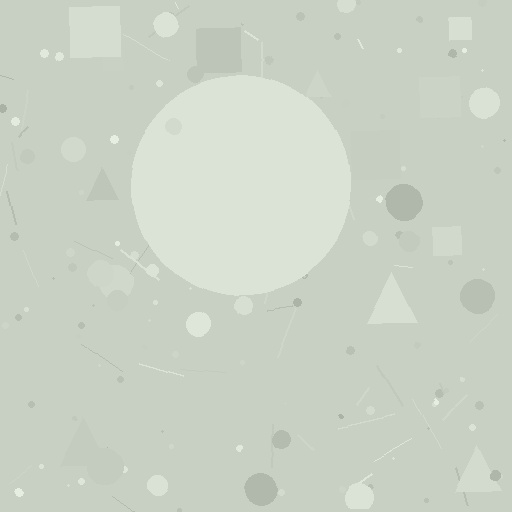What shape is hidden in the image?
A circle is hidden in the image.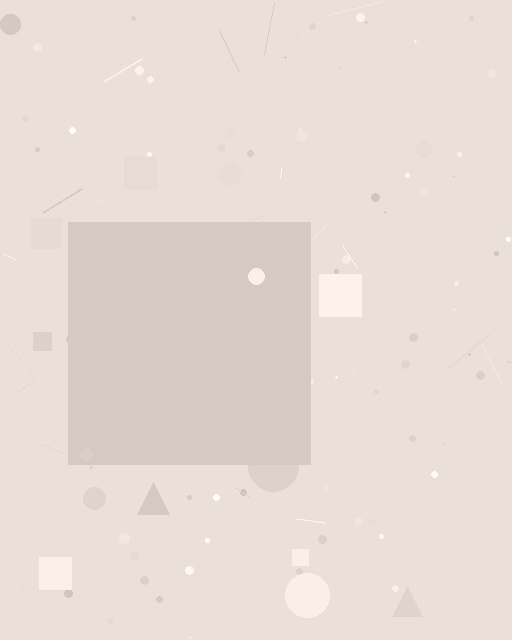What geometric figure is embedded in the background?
A square is embedded in the background.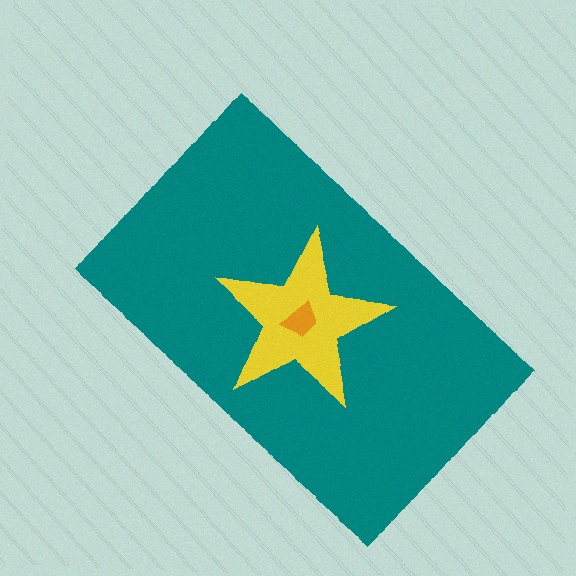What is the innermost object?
The orange trapezoid.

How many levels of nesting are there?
3.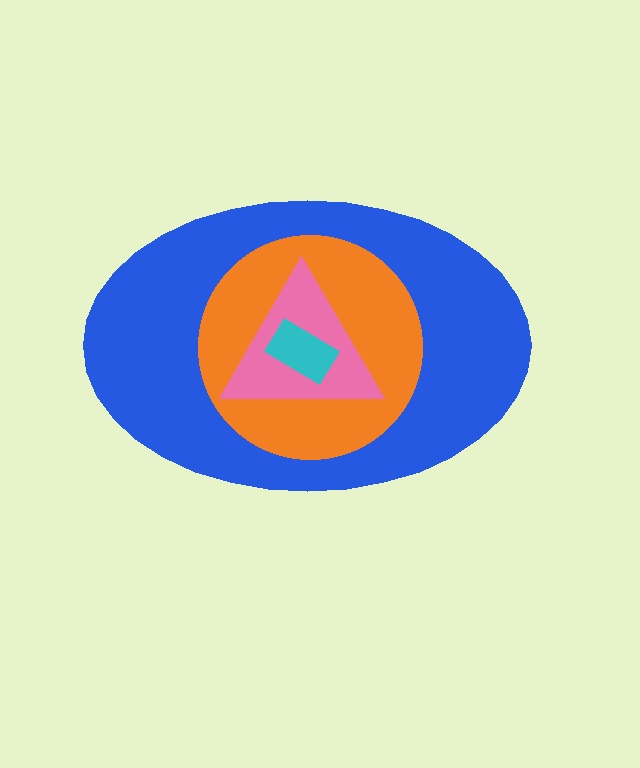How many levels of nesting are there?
4.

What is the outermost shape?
The blue ellipse.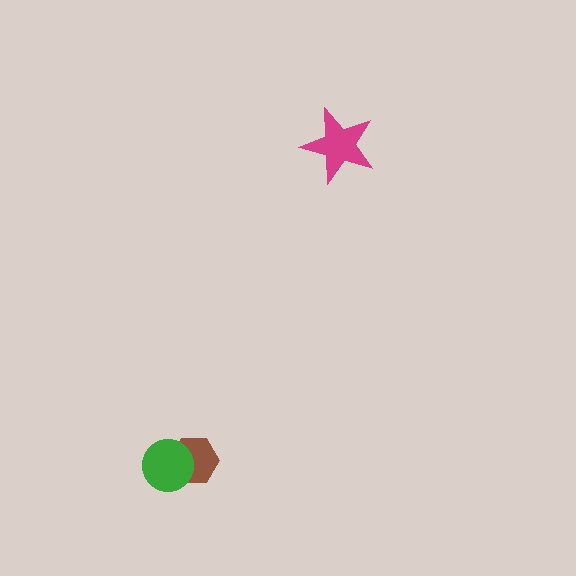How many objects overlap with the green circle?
1 object overlaps with the green circle.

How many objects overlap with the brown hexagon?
1 object overlaps with the brown hexagon.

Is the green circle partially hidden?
No, no other shape covers it.